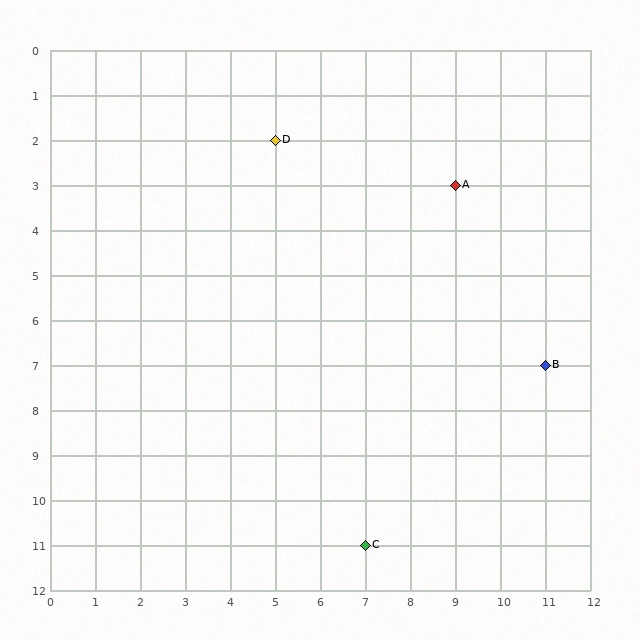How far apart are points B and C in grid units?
Points B and C are 4 columns and 4 rows apart (about 5.7 grid units diagonally).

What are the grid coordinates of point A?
Point A is at grid coordinates (9, 3).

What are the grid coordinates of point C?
Point C is at grid coordinates (7, 11).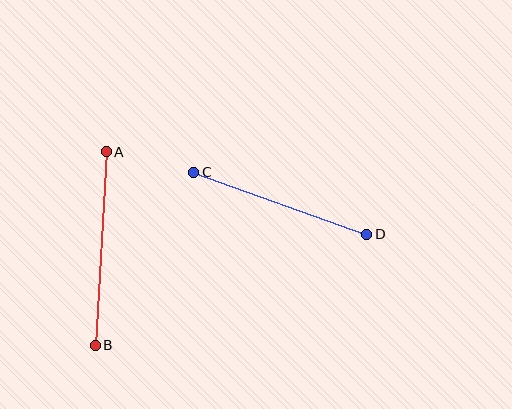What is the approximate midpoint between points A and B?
The midpoint is at approximately (101, 248) pixels.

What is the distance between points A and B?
The distance is approximately 194 pixels.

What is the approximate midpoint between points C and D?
The midpoint is at approximately (280, 203) pixels.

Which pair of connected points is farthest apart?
Points A and B are farthest apart.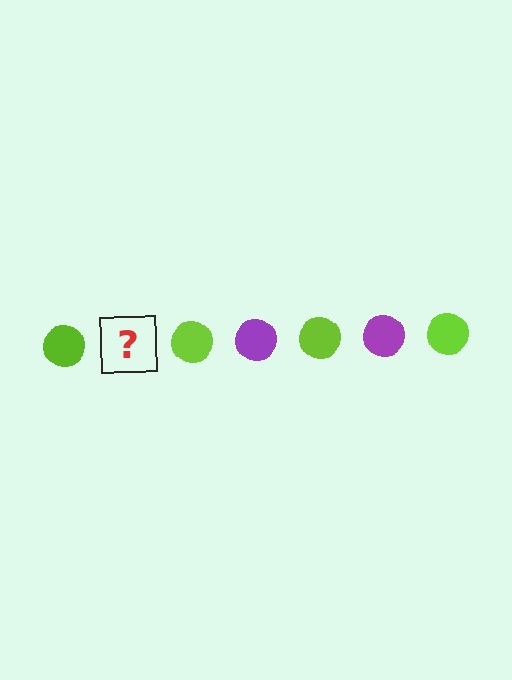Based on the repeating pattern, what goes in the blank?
The blank should be a purple circle.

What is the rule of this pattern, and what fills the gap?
The rule is that the pattern cycles through lime, purple circles. The gap should be filled with a purple circle.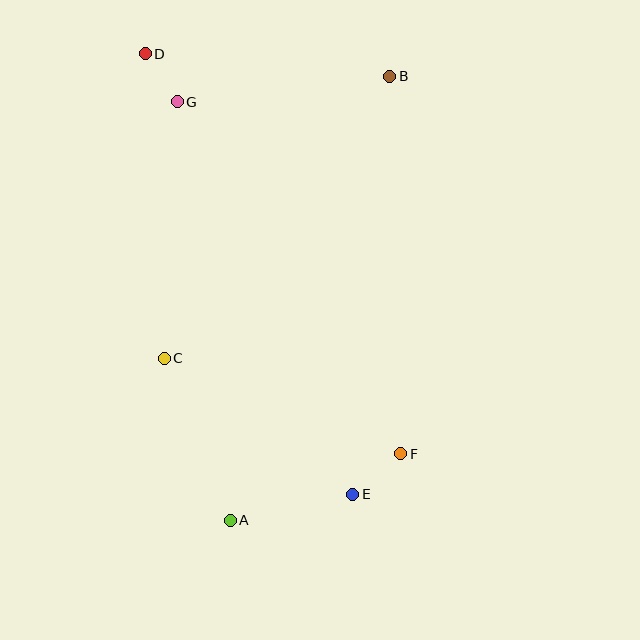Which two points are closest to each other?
Points D and G are closest to each other.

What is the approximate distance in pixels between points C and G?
The distance between C and G is approximately 257 pixels.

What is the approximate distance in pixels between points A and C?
The distance between A and C is approximately 175 pixels.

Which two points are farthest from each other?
Points D and E are farthest from each other.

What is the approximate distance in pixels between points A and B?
The distance between A and B is approximately 472 pixels.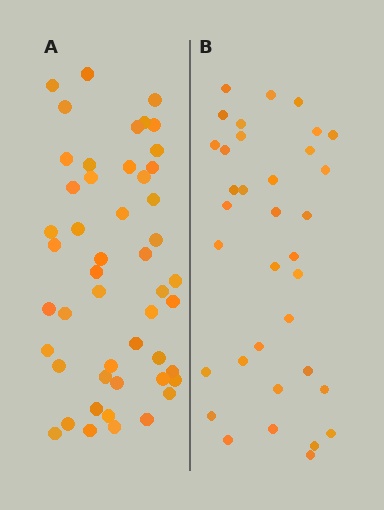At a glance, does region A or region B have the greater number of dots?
Region A (the left region) has more dots.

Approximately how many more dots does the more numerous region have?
Region A has approximately 15 more dots than region B.